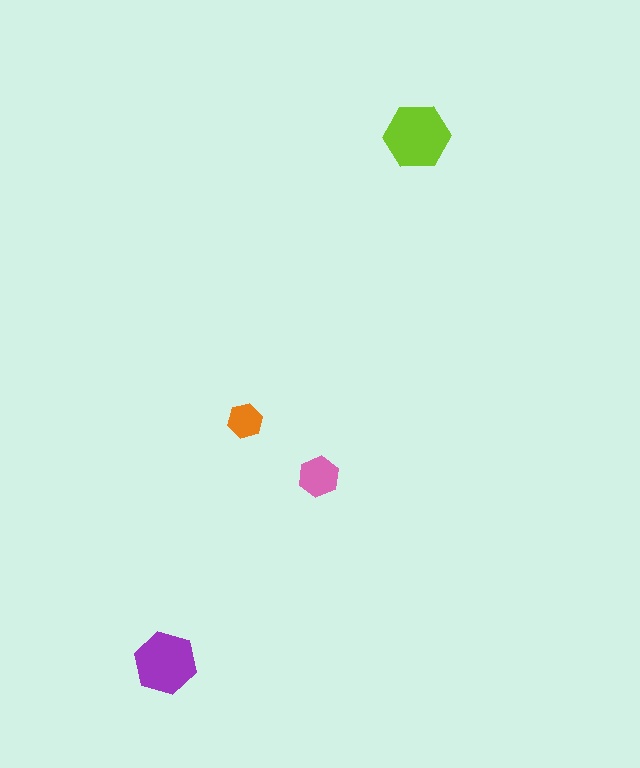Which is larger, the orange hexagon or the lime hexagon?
The lime one.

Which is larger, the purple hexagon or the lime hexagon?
The lime one.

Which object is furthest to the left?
The purple hexagon is leftmost.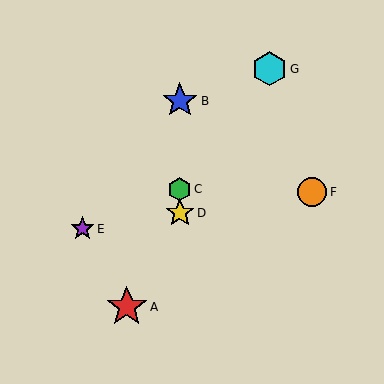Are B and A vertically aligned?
No, B is at x≈180 and A is at x≈127.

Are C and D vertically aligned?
Yes, both are at x≈180.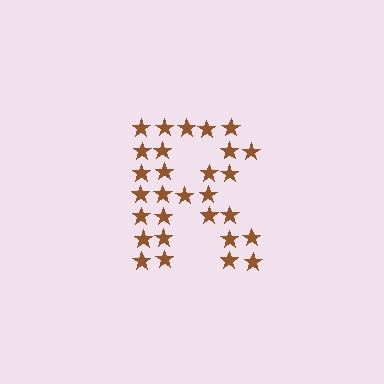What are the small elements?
The small elements are stars.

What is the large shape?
The large shape is the letter R.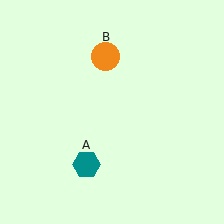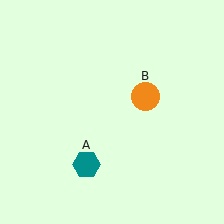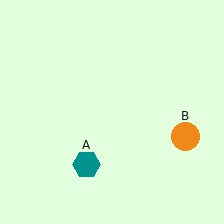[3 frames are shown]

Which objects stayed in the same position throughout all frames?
Teal hexagon (object A) remained stationary.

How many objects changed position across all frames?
1 object changed position: orange circle (object B).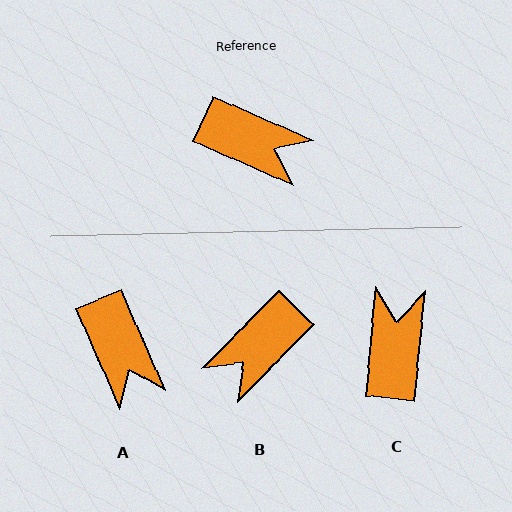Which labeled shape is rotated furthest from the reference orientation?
B, about 111 degrees away.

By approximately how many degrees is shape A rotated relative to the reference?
Approximately 43 degrees clockwise.